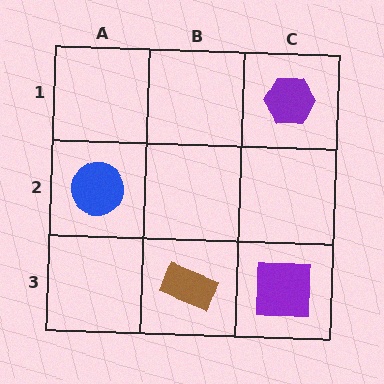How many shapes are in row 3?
2 shapes.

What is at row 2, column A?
A blue circle.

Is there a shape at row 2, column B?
No, that cell is empty.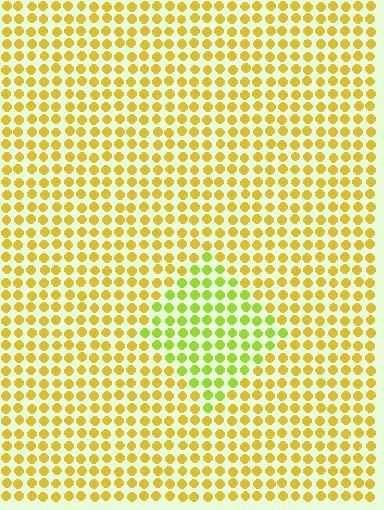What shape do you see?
I see a diamond.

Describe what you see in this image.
The image is filled with small yellow elements in a uniform arrangement. A diamond-shaped region is visible where the elements are tinted to a slightly different hue, forming a subtle color boundary.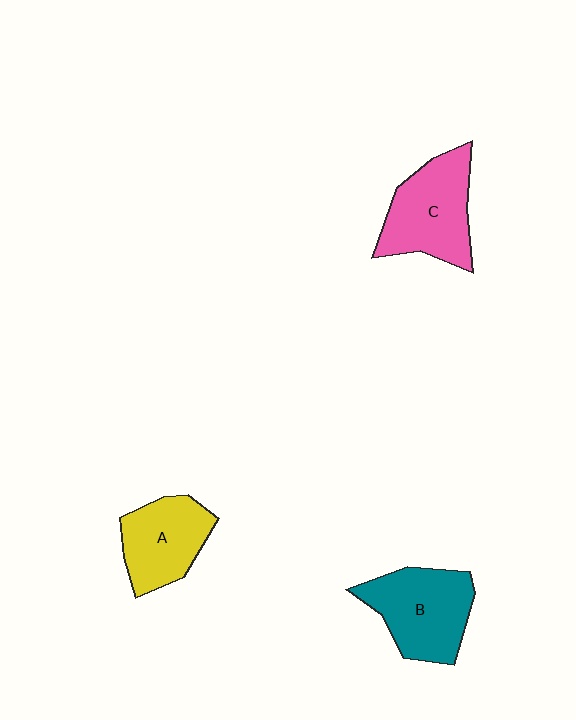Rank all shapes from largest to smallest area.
From largest to smallest: B (teal), C (pink), A (yellow).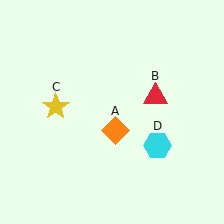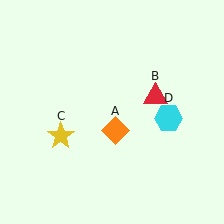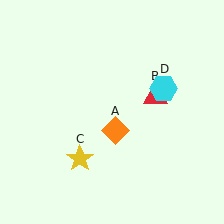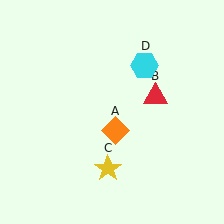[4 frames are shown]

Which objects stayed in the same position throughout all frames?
Orange diamond (object A) and red triangle (object B) remained stationary.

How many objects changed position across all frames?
2 objects changed position: yellow star (object C), cyan hexagon (object D).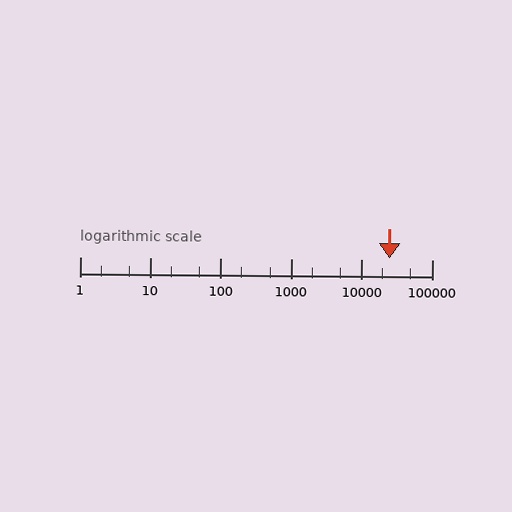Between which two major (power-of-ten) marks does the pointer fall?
The pointer is between 10000 and 100000.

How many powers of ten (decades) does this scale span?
The scale spans 5 decades, from 1 to 100000.